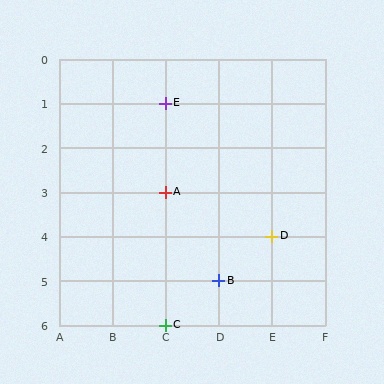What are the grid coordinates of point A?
Point A is at grid coordinates (C, 3).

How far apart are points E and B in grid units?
Points E and B are 1 column and 4 rows apart (about 4.1 grid units diagonally).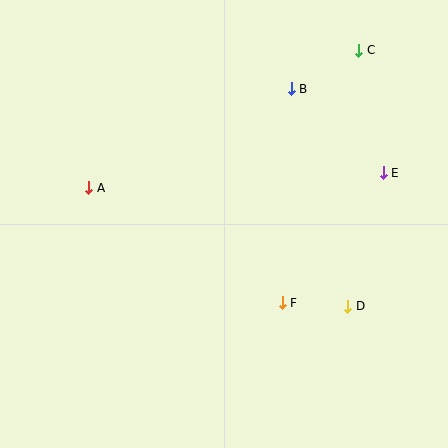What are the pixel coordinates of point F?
Point F is at (282, 303).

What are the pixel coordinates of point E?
Point E is at (383, 173).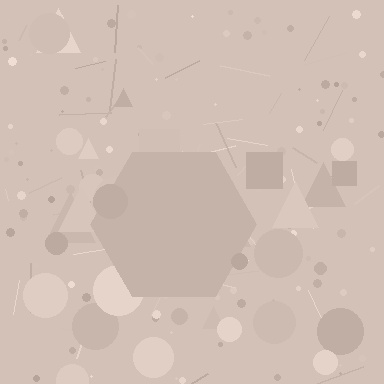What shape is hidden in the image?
A hexagon is hidden in the image.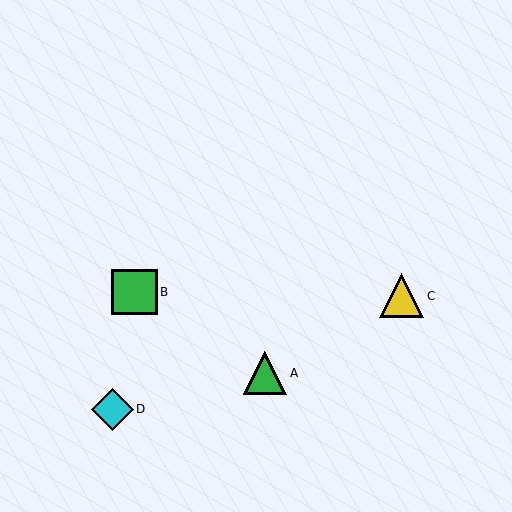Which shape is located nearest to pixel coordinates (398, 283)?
The yellow triangle (labeled C) at (402, 296) is nearest to that location.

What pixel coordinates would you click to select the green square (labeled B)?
Click at (135, 292) to select the green square B.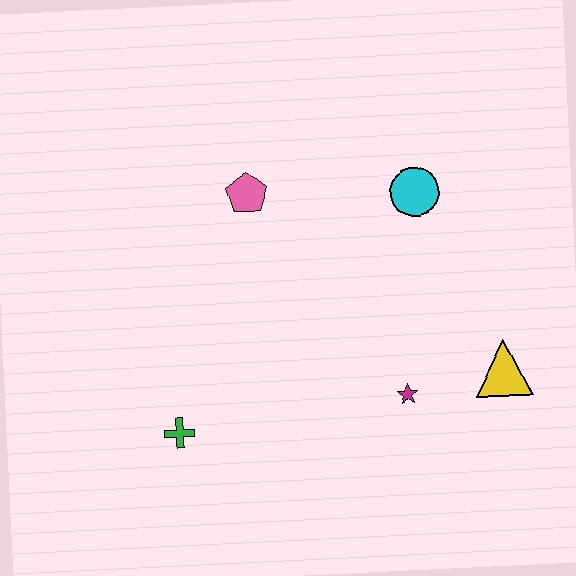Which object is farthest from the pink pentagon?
The yellow triangle is farthest from the pink pentagon.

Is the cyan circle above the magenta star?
Yes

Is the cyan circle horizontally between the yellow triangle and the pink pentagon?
Yes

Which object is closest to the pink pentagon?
The cyan circle is closest to the pink pentagon.